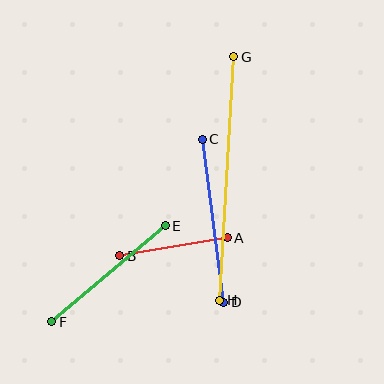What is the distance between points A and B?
The distance is approximately 109 pixels.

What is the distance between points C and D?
The distance is approximately 165 pixels.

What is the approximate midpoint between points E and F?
The midpoint is at approximately (109, 274) pixels.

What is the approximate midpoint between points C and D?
The midpoint is at approximately (213, 221) pixels.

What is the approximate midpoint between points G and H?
The midpoint is at approximately (227, 179) pixels.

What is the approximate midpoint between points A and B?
The midpoint is at approximately (173, 247) pixels.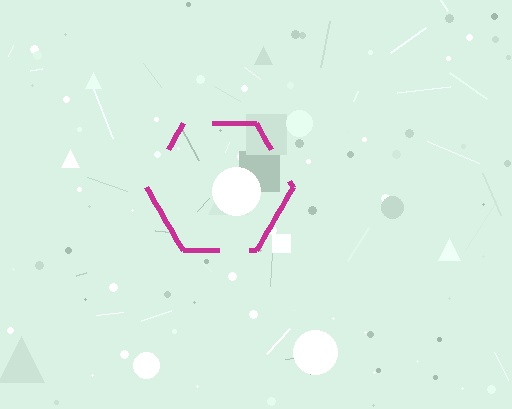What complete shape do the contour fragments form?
The contour fragments form a hexagon.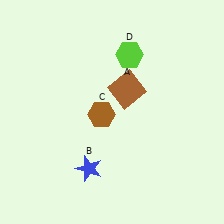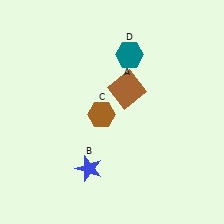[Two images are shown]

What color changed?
The hexagon (D) changed from lime in Image 1 to teal in Image 2.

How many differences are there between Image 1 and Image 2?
There is 1 difference between the two images.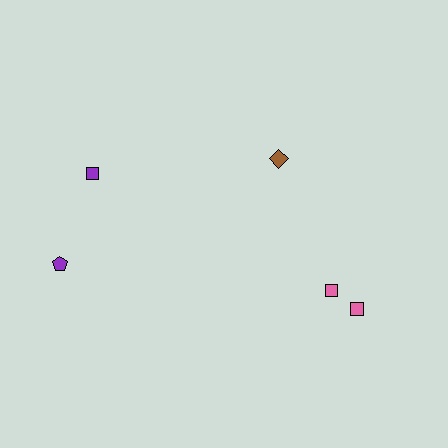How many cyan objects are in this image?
There are no cyan objects.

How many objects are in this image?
There are 5 objects.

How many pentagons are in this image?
There is 1 pentagon.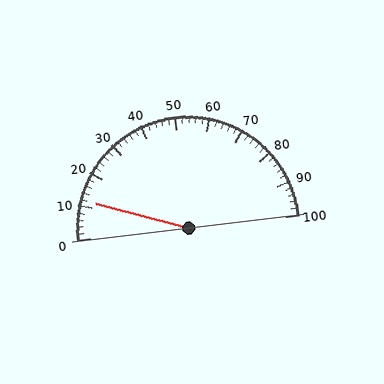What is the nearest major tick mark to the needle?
The nearest major tick mark is 10.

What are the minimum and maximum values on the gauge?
The gauge ranges from 0 to 100.